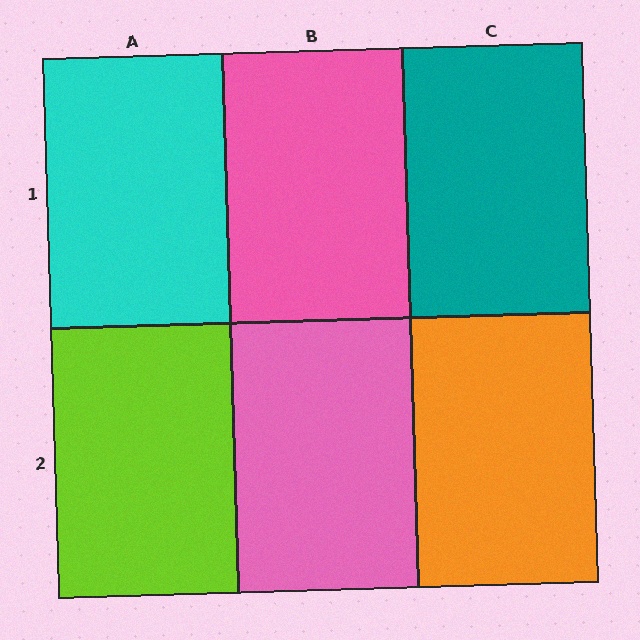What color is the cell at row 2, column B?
Pink.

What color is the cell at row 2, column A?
Lime.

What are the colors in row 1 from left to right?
Cyan, pink, teal.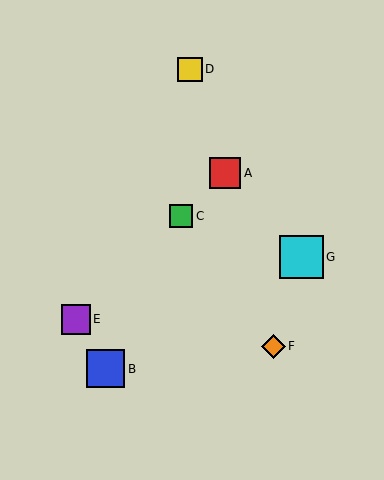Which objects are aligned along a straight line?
Objects A, C, E are aligned along a straight line.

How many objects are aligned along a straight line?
3 objects (A, C, E) are aligned along a straight line.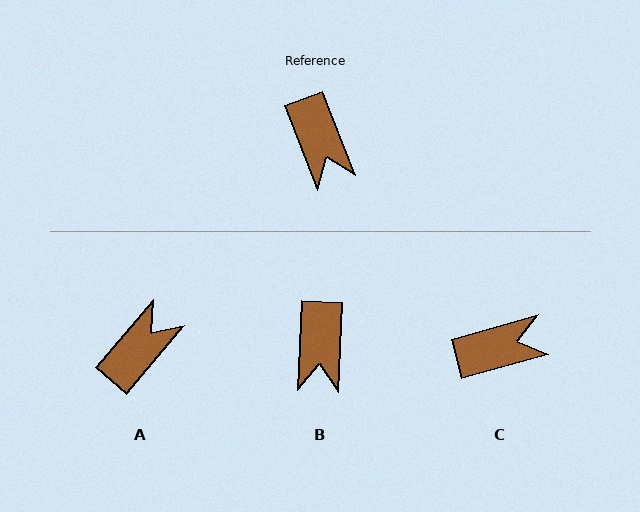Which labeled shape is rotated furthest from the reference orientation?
A, about 119 degrees away.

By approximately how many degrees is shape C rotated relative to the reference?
Approximately 85 degrees counter-clockwise.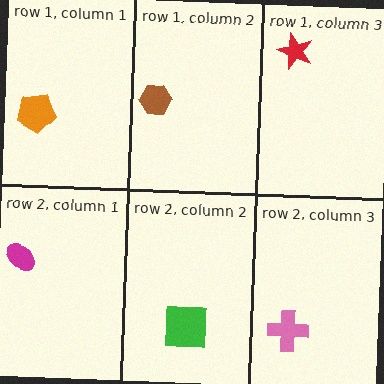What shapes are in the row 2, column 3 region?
The pink cross.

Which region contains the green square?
The row 2, column 2 region.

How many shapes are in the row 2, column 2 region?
1.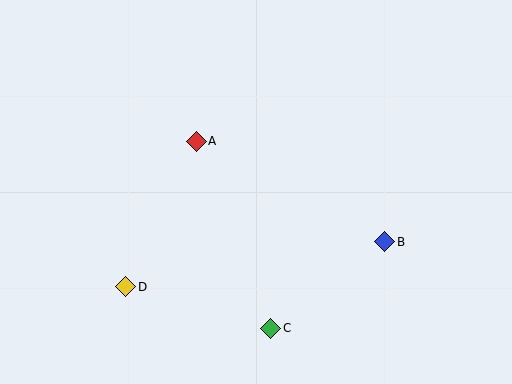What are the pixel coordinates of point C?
Point C is at (271, 328).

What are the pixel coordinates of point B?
Point B is at (385, 242).